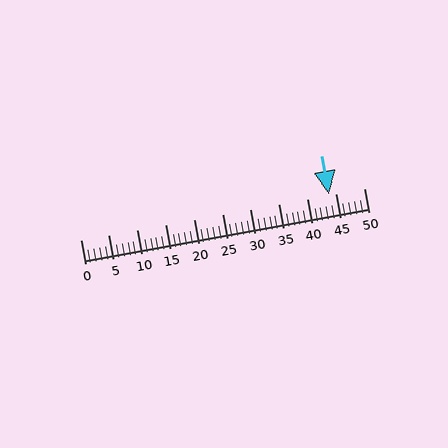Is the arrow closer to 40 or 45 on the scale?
The arrow is closer to 45.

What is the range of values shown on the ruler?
The ruler shows values from 0 to 50.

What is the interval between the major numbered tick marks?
The major tick marks are spaced 5 units apart.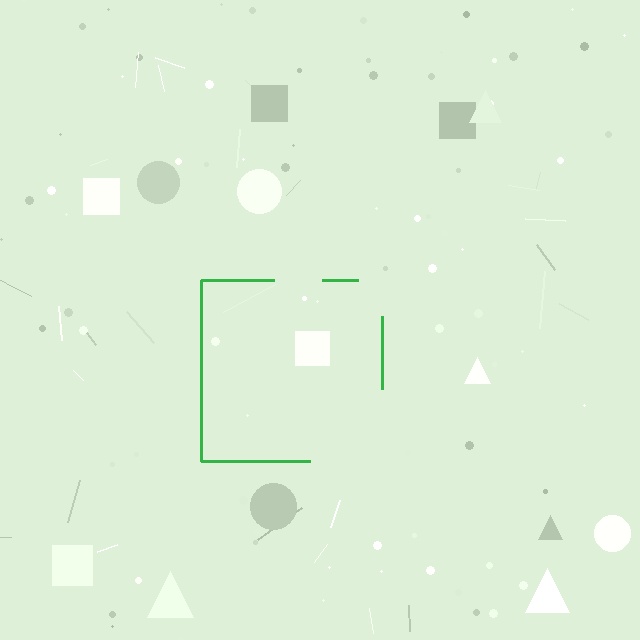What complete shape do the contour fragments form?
The contour fragments form a square.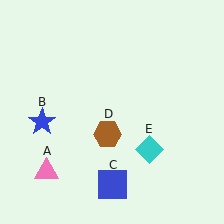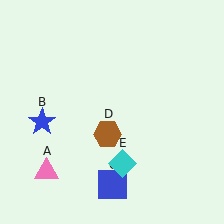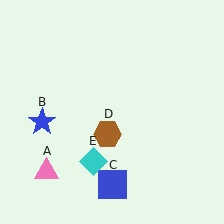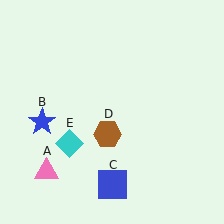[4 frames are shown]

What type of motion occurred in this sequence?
The cyan diamond (object E) rotated clockwise around the center of the scene.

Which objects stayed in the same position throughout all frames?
Pink triangle (object A) and blue star (object B) and blue square (object C) and brown hexagon (object D) remained stationary.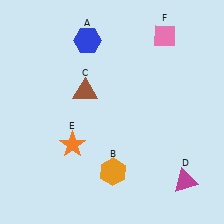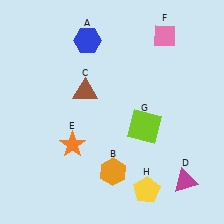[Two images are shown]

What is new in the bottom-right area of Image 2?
A lime square (G) was added in the bottom-right area of Image 2.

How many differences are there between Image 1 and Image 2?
There are 2 differences between the two images.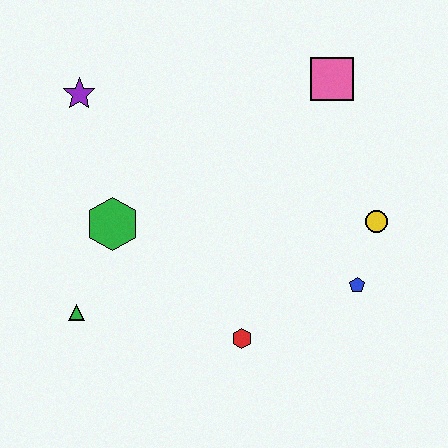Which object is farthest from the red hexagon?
The purple star is farthest from the red hexagon.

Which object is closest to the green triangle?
The green hexagon is closest to the green triangle.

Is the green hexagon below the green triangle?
No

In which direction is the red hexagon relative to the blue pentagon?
The red hexagon is to the left of the blue pentagon.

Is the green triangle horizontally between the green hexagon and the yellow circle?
No